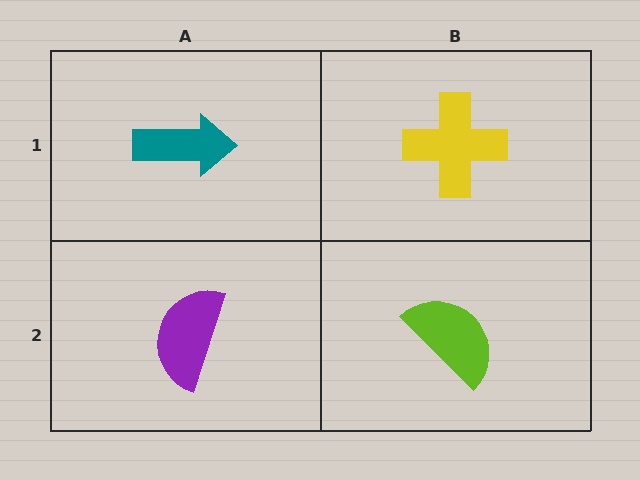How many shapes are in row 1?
2 shapes.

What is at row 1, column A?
A teal arrow.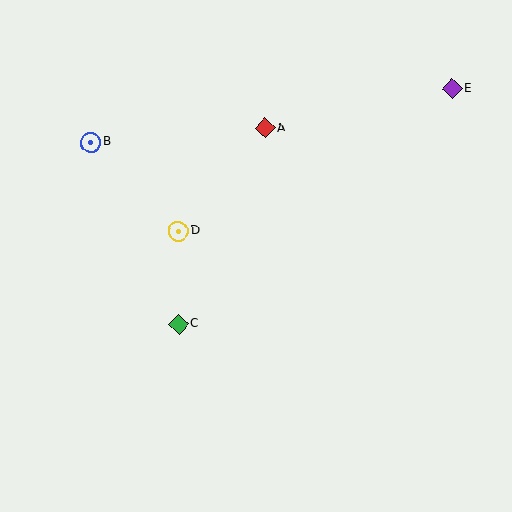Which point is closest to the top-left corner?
Point B is closest to the top-left corner.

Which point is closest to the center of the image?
Point D at (178, 231) is closest to the center.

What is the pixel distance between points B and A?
The distance between B and A is 175 pixels.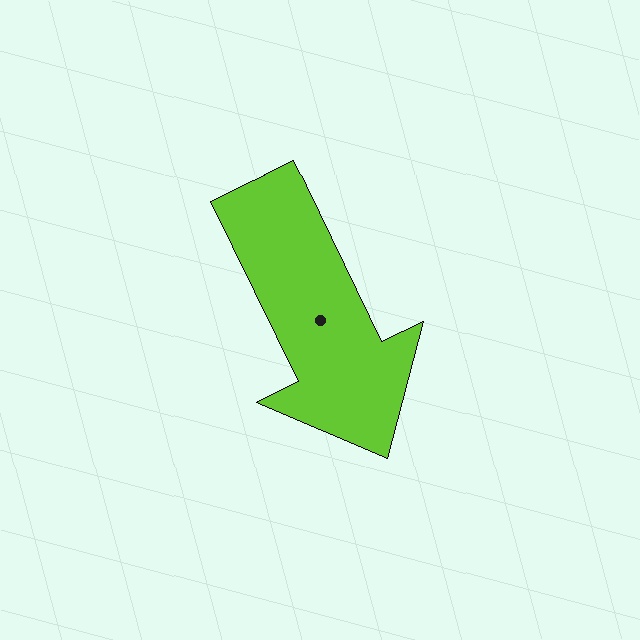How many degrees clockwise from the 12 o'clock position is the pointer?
Approximately 154 degrees.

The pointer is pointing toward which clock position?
Roughly 5 o'clock.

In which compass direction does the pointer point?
Southeast.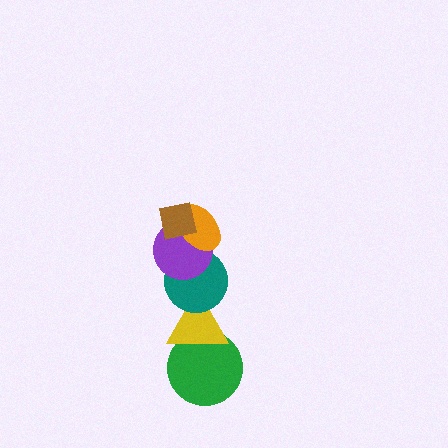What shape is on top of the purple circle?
The orange ellipse is on top of the purple circle.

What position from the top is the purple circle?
The purple circle is 3rd from the top.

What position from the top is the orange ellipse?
The orange ellipse is 2nd from the top.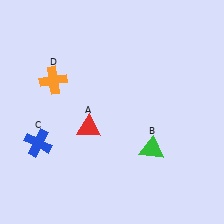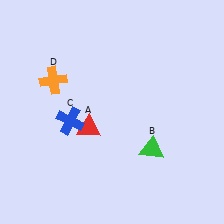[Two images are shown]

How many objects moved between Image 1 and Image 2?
1 object moved between the two images.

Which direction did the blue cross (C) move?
The blue cross (C) moved right.